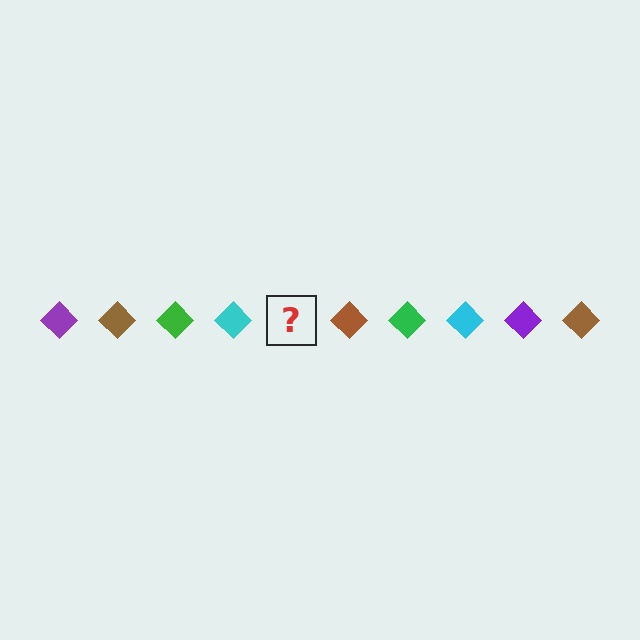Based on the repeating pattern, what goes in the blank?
The blank should be a purple diamond.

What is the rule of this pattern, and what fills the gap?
The rule is that the pattern cycles through purple, brown, green, cyan diamonds. The gap should be filled with a purple diamond.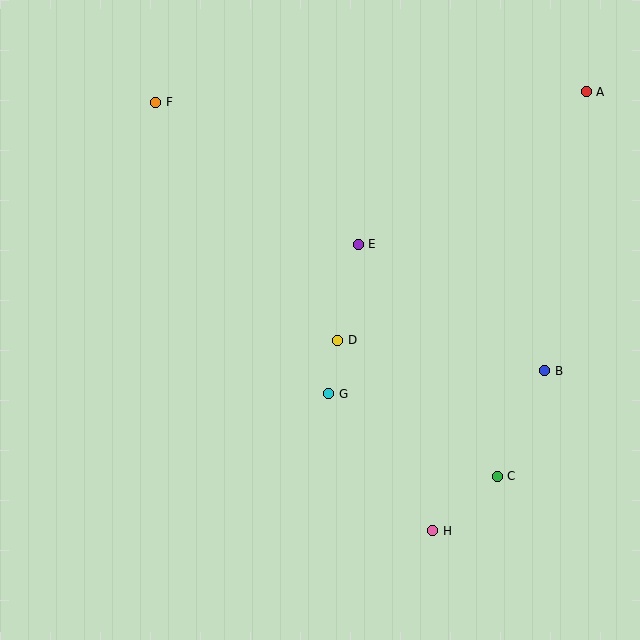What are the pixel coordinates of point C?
Point C is at (497, 476).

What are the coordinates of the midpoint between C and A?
The midpoint between C and A is at (542, 284).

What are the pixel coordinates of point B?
Point B is at (544, 371).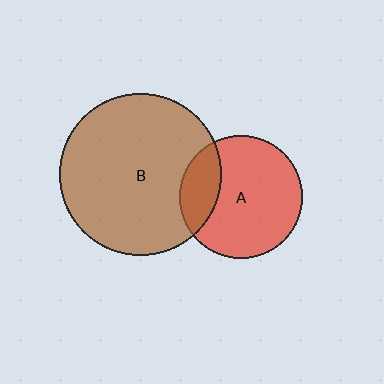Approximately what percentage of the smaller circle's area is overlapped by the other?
Approximately 20%.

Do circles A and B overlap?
Yes.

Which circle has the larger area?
Circle B (brown).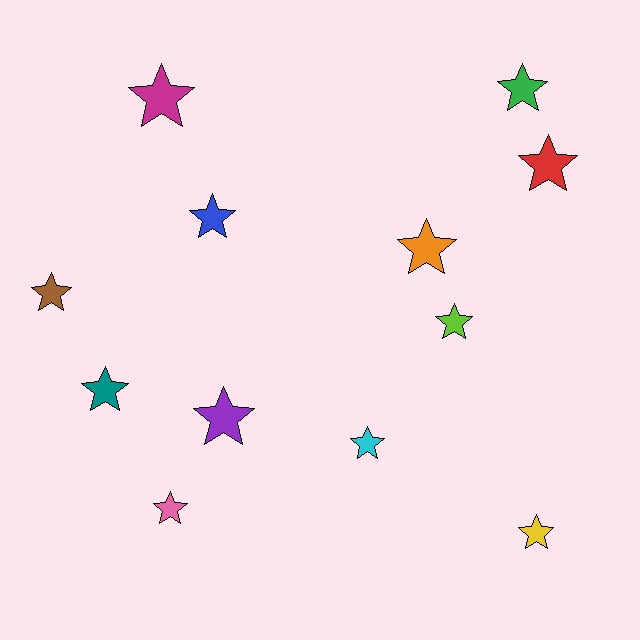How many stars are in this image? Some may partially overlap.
There are 12 stars.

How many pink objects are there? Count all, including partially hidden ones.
There is 1 pink object.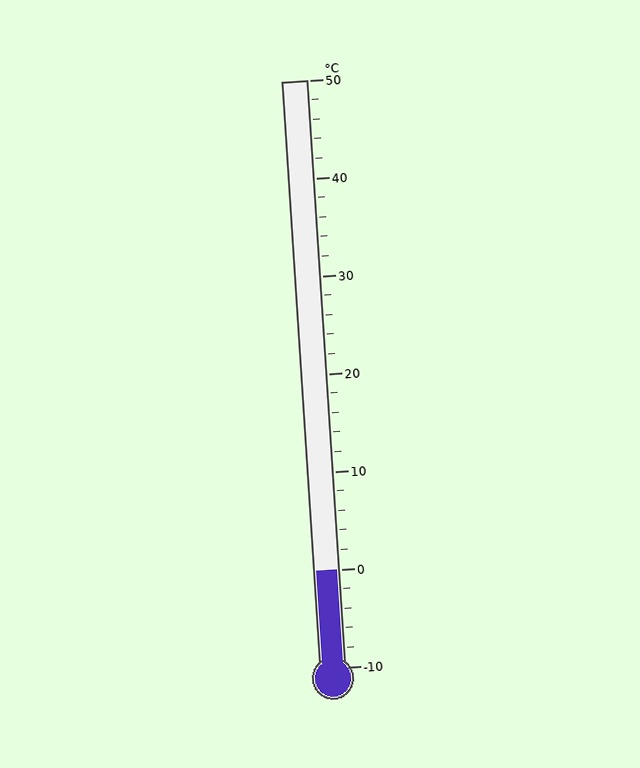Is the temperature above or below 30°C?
The temperature is below 30°C.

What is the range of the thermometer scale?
The thermometer scale ranges from -10°C to 50°C.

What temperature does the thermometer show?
The thermometer shows approximately 0°C.